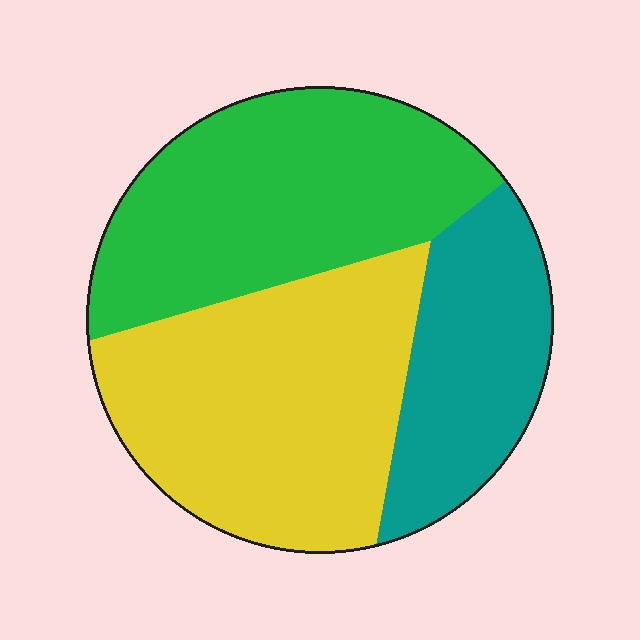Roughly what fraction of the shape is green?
Green covers around 35% of the shape.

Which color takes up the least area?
Teal, at roughly 25%.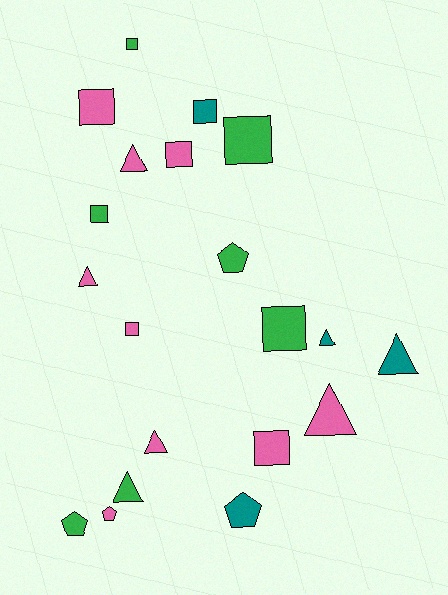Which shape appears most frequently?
Square, with 9 objects.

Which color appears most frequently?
Pink, with 9 objects.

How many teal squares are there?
There is 1 teal square.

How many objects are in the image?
There are 20 objects.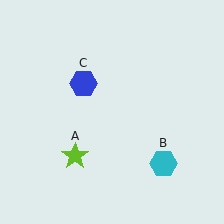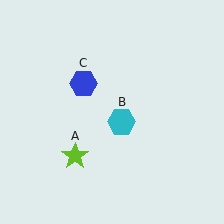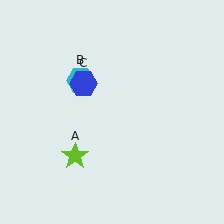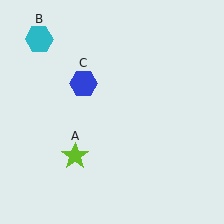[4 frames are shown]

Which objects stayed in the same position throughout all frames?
Lime star (object A) and blue hexagon (object C) remained stationary.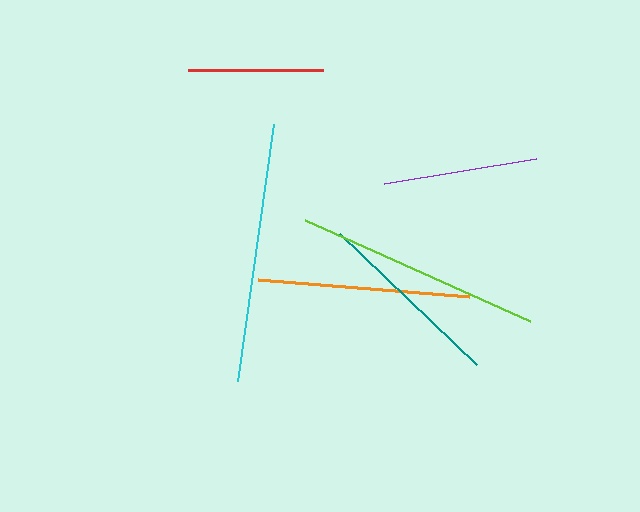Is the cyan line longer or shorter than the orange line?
The cyan line is longer than the orange line.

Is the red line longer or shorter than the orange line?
The orange line is longer than the red line.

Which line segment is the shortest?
The red line is the shortest at approximately 136 pixels.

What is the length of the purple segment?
The purple segment is approximately 153 pixels long.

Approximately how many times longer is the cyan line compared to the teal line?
The cyan line is approximately 1.4 times the length of the teal line.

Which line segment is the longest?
The cyan line is the longest at approximately 259 pixels.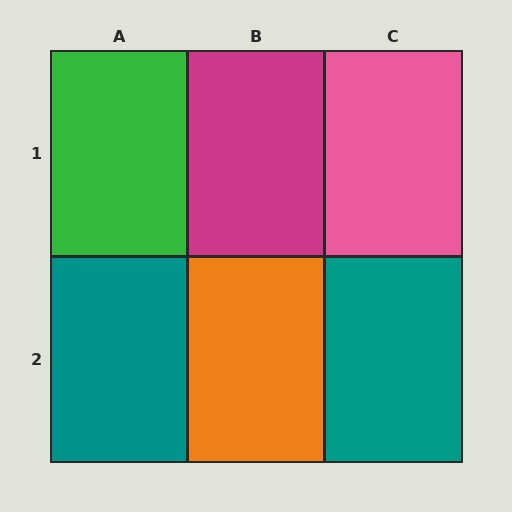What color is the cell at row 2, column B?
Orange.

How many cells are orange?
1 cell is orange.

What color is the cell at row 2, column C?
Teal.